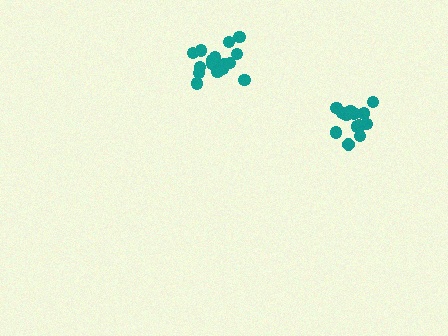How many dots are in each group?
Group 1: 16 dots, Group 2: 14 dots (30 total).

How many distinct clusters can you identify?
There are 2 distinct clusters.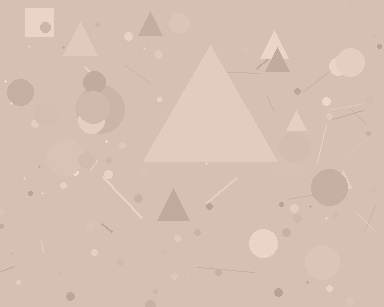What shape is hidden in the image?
A triangle is hidden in the image.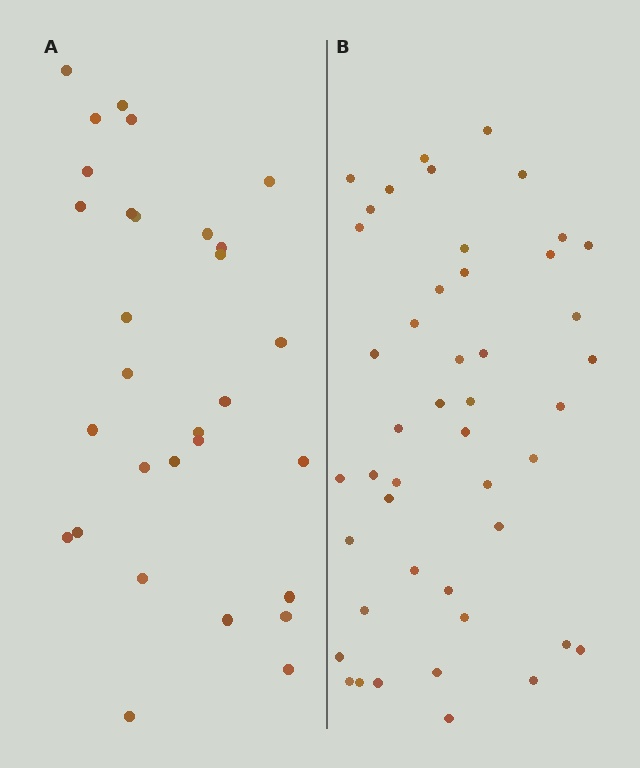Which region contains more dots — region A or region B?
Region B (the right region) has more dots.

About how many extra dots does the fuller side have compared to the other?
Region B has approximately 15 more dots than region A.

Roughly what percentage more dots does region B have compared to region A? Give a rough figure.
About 55% more.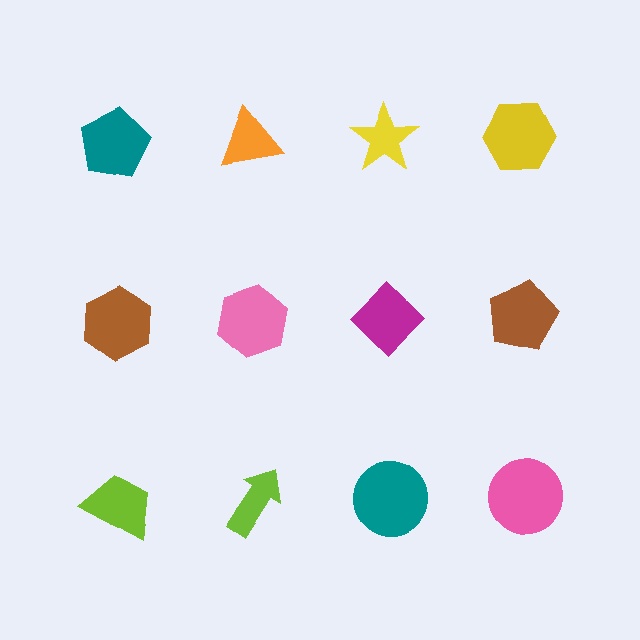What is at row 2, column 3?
A magenta diamond.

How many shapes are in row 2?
4 shapes.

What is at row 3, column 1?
A lime trapezoid.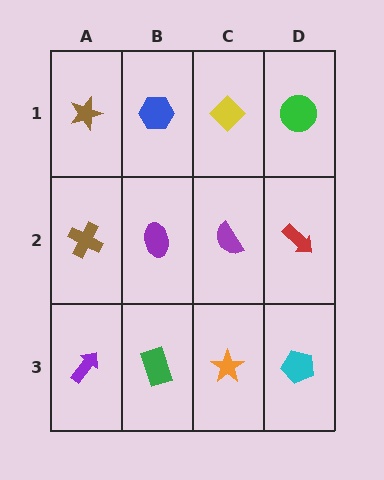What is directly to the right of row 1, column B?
A yellow diamond.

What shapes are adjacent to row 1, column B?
A purple ellipse (row 2, column B), a brown star (row 1, column A), a yellow diamond (row 1, column C).